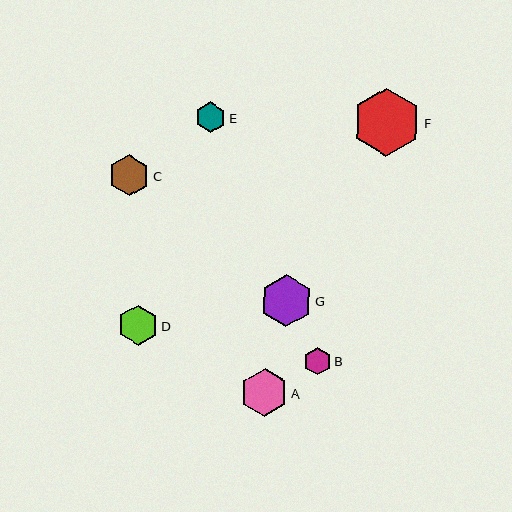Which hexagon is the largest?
Hexagon F is the largest with a size of approximately 68 pixels.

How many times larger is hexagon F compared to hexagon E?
Hexagon F is approximately 2.3 times the size of hexagon E.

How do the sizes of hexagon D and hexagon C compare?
Hexagon D and hexagon C are approximately the same size.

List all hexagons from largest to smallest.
From largest to smallest: F, G, A, D, C, E, B.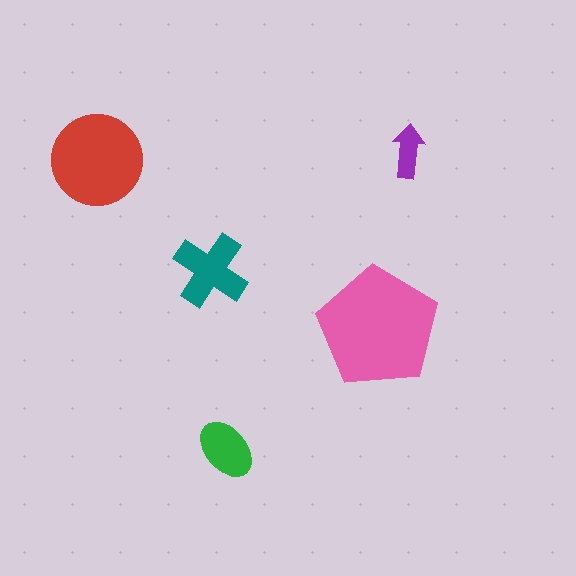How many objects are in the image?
There are 5 objects in the image.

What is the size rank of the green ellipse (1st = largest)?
4th.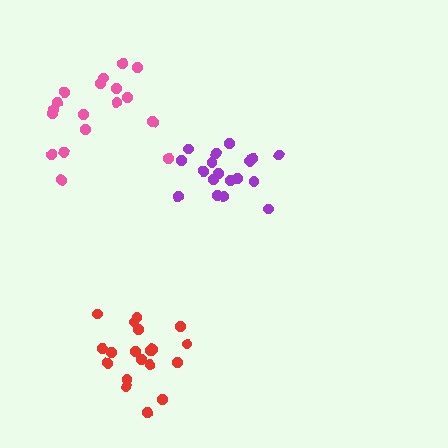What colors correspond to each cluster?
The clusters are colored: red, purple, pink.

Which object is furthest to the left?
The pink cluster is leftmost.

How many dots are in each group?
Group 1: 19 dots, Group 2: 18 dots, Group 3: 19 dots (56 total).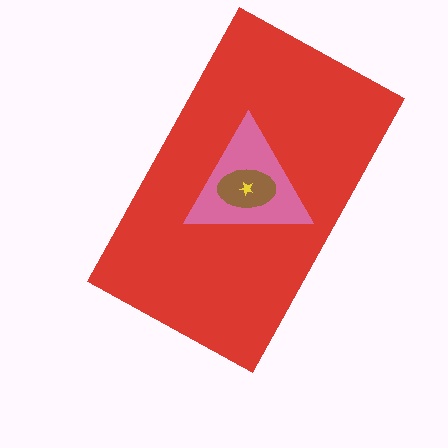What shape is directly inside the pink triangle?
The brown ellipse.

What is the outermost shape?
The red rectangle.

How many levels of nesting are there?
4.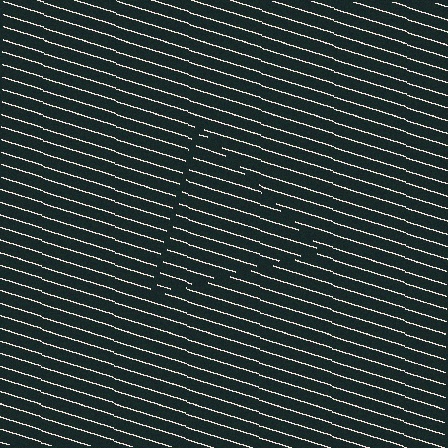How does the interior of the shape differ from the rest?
The interior of the shape contains the same grating, shifted by half a period — the contour is defined by the phase discontinuity where line-ends from the inner and outer gratings abut.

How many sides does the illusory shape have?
3 sides — the line-ends trace a triangle.